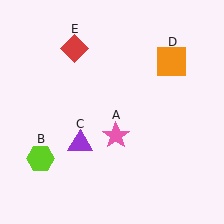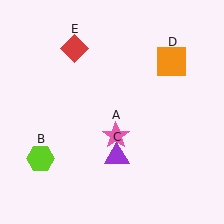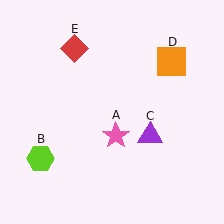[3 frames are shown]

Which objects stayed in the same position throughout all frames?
Pink star (object A) and lime hexagon (object B) and orange square (object D) and red diamond (object E) remained stationary.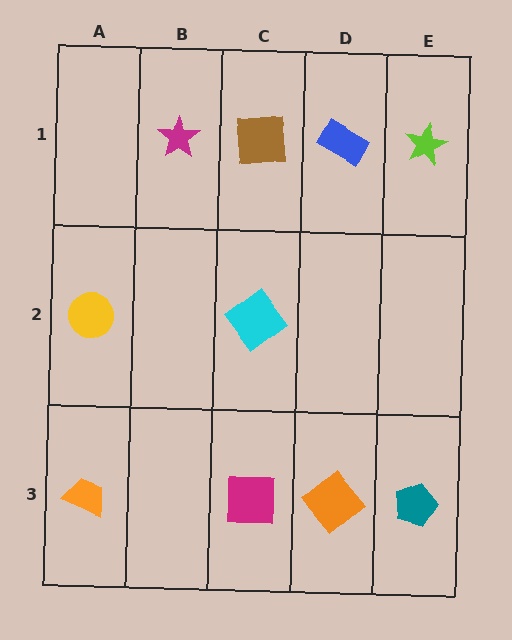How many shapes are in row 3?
4 shapes.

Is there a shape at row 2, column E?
No, that cell is empty.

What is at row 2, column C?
A cyan diamond.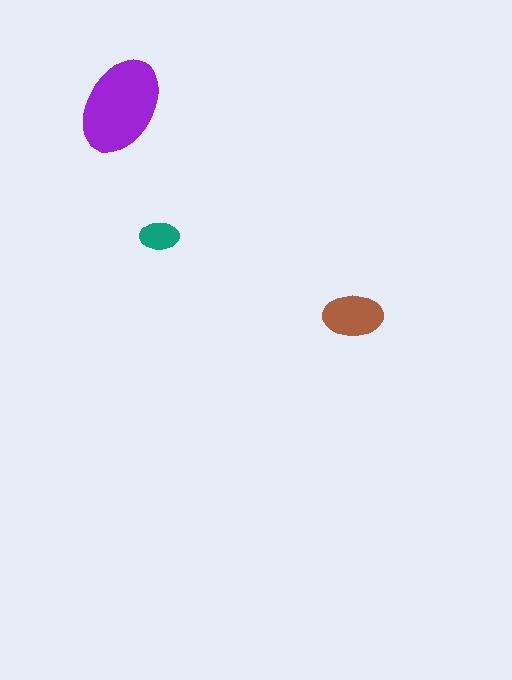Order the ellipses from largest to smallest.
the purple one, the brown one, the teal one.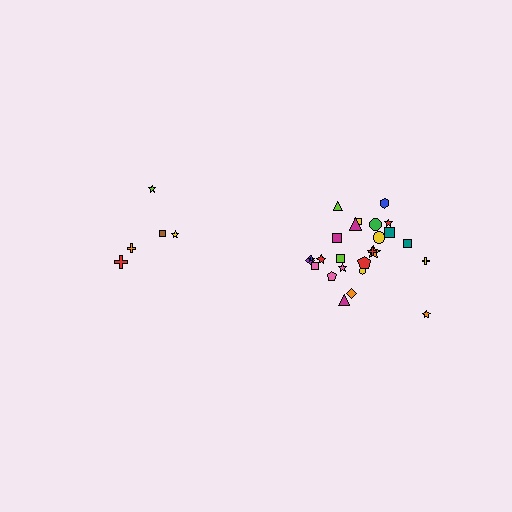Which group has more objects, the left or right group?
The right group.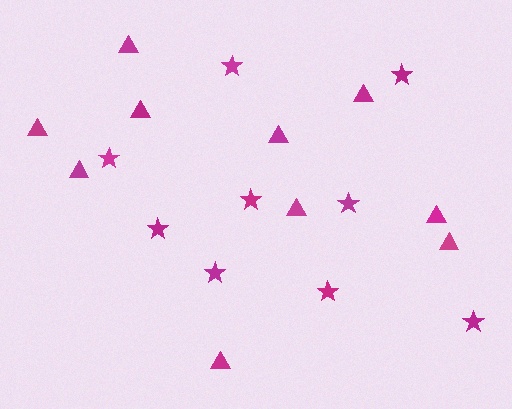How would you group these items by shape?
There are 2 groups: one group of triangles (10) and one group of stars (9).